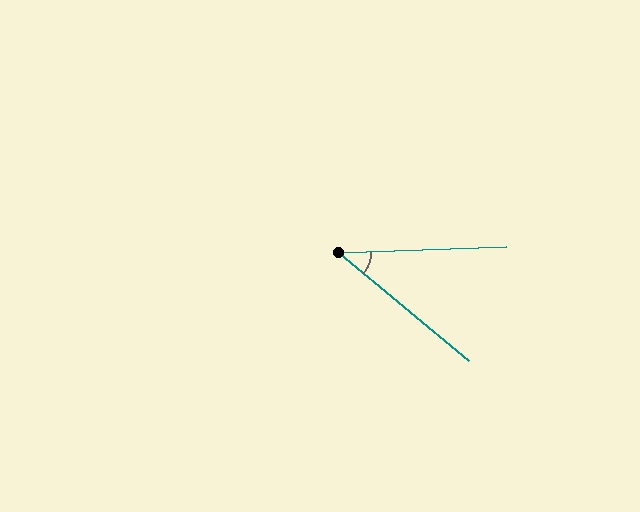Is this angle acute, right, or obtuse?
It is acute.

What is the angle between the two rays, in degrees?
Approximately 42 degrees.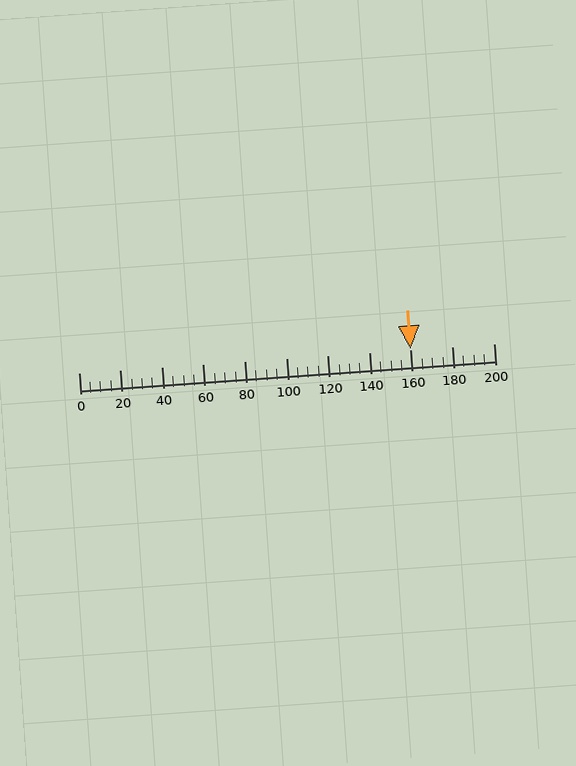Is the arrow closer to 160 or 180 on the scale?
The arrow is closer to 160.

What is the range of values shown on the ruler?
The ruler shows values from 0 to 200.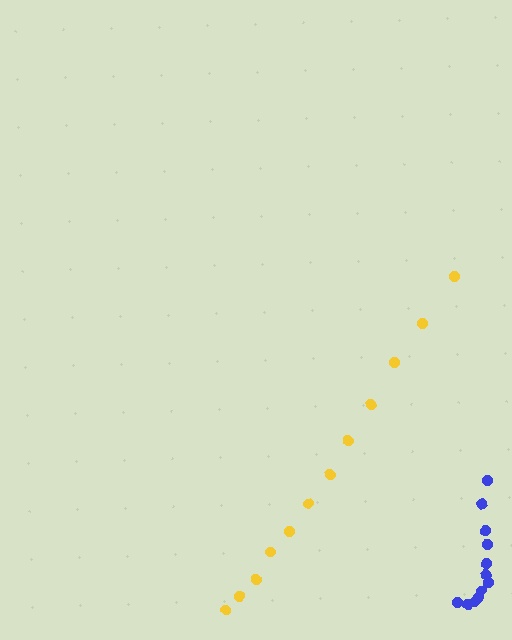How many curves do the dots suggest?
There are 2 distinct paths.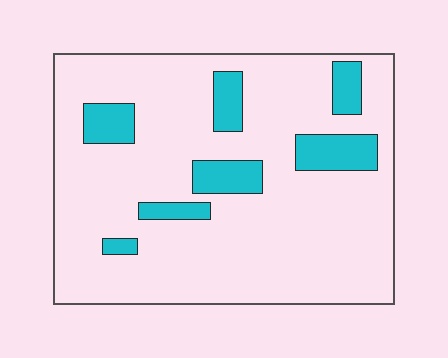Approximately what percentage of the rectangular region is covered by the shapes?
Approximately 15%.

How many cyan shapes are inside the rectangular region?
7.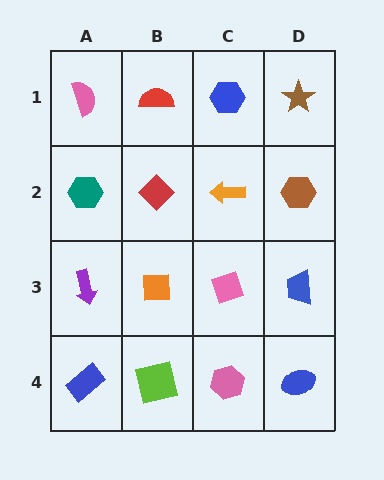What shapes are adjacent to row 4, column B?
An orange square (row 3, column B), a blue rectangle (row 4, column A), a pink hexagon (row 4, column C).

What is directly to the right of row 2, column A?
A red diamond.